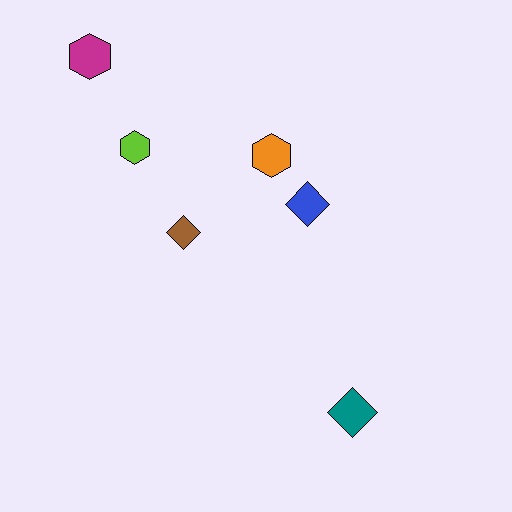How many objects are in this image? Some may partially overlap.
There are 6 objects.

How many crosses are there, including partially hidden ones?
There are no crosses.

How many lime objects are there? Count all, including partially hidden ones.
There is 1 lime object.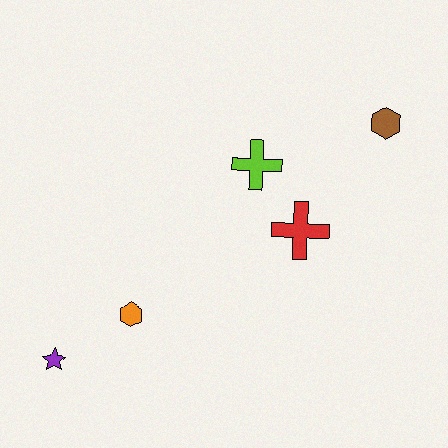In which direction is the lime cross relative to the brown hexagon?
The lime cross is to the left of the brown hexagon.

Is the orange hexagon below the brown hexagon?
Yes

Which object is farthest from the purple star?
The brown hexagon is farthest from the purple star.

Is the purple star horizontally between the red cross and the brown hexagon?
No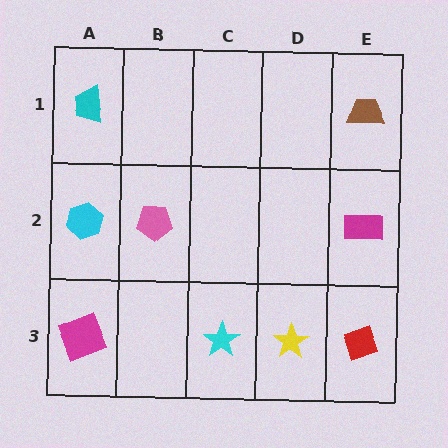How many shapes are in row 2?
3 shapes.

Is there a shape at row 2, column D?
No, that cell is empty.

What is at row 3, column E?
A red diamond.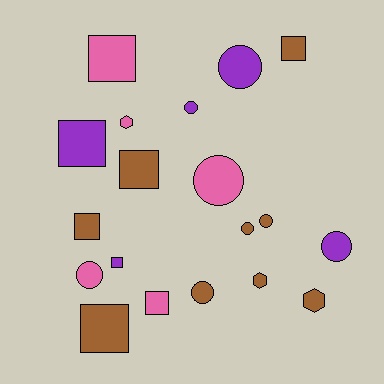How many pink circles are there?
There are 2 pink circles.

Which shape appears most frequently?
Square, with 8 objects.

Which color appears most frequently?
Brown, with 9 objects.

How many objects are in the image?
There are 19 objects.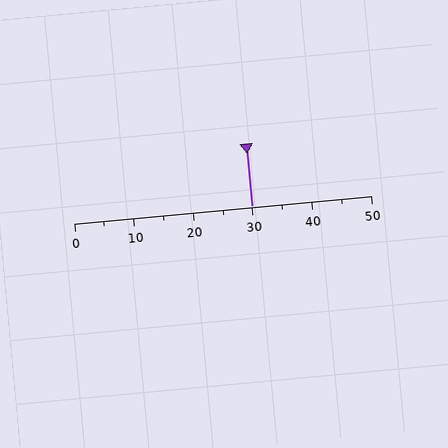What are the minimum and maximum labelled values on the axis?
The axis runs from 0 to 50.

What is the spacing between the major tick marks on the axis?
The major ticks are spaced 10 apart.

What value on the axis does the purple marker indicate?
The marker indicates approximately 30.